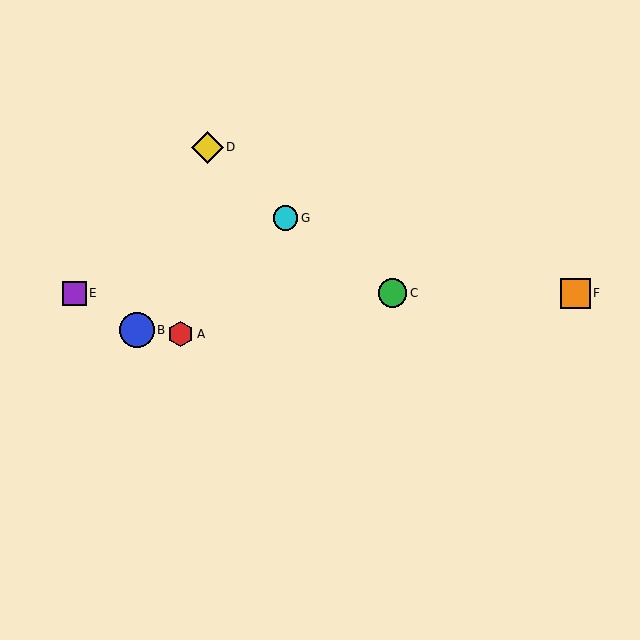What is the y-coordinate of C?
Object C is at y≈293.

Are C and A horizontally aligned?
No, C is at y≈293 and A is at y≈334.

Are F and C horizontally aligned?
Yes, both are at y≈293.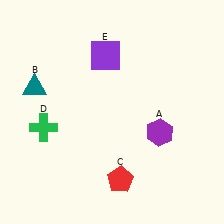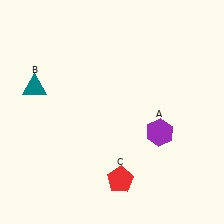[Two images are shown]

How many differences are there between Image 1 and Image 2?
There are 2 differences between the two images.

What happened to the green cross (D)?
The green cross (D) was removed in Image 2. It was in the bottom-left area of Image 1.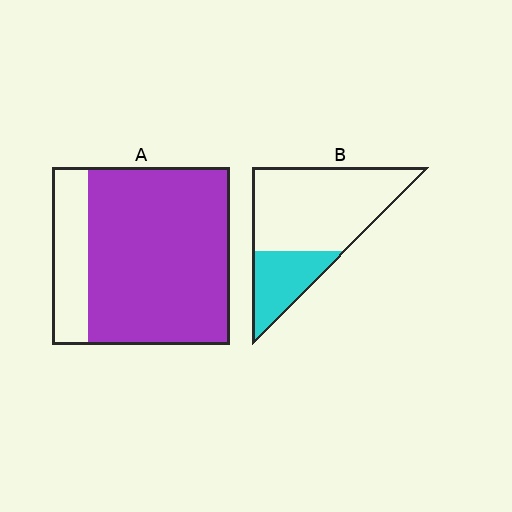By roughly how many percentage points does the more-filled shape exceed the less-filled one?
By roughly 50 percentage points (A over B).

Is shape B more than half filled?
No.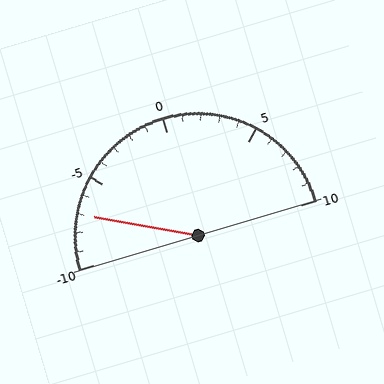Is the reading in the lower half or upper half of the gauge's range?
The reading is in the lower half of the range (-10 to 10).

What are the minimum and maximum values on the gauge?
The gauge ranges from -10 to 10.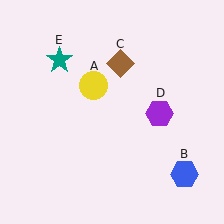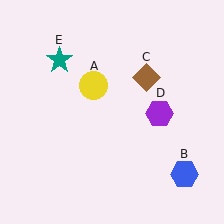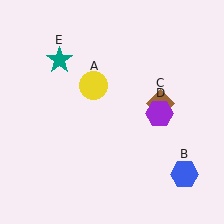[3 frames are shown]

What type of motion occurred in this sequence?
The brown diamond (object C) rotated clockwise around the center of the scene.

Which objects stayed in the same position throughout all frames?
Yellow circle (object A) and blue hexagon (object B) and purple hexagon (object D) and teal star (object E) remained stationary.